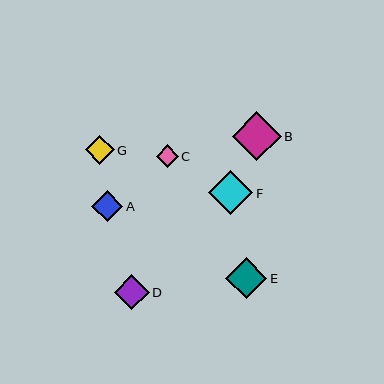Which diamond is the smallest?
Diamond C is the smallest with a size of approximately 22 pixels.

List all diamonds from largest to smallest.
From largest to smallest: B, F, E, D, A, G, C.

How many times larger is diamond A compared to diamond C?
Diamond A is approximately 1.4 times the size of diamond C.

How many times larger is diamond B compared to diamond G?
Diamond B is approximately 1.7 times the size of diamond G.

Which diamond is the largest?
Diamond B is the largest with a size of approximately 49 pixels.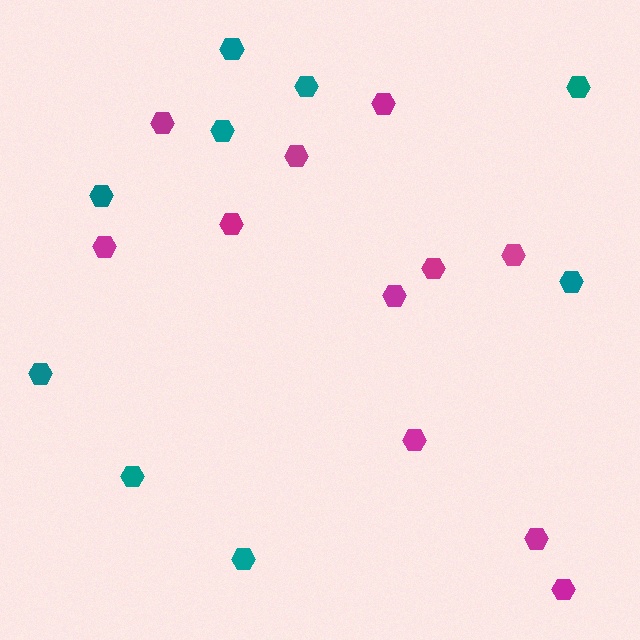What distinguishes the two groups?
There are 2 groups: one group of teal hexagons (9) and one group of magenta hexagons (11).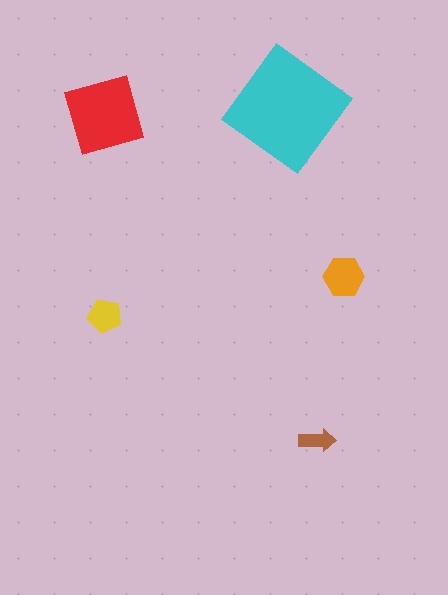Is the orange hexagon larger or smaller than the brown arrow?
Larger.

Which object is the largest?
The cyan diamond.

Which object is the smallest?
The brown arrow.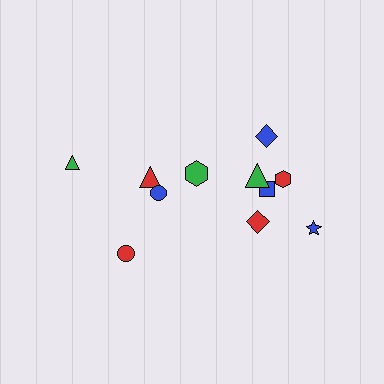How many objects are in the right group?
There are 7 objects.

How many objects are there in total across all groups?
There are 11 objects.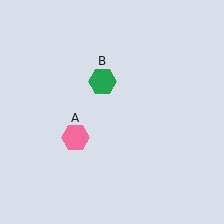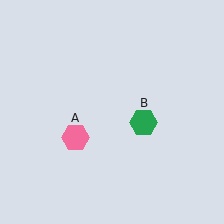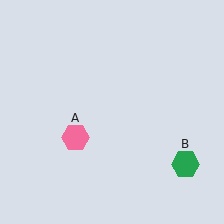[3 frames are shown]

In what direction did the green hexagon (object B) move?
The green hexagon (object B) moved down and to the right.